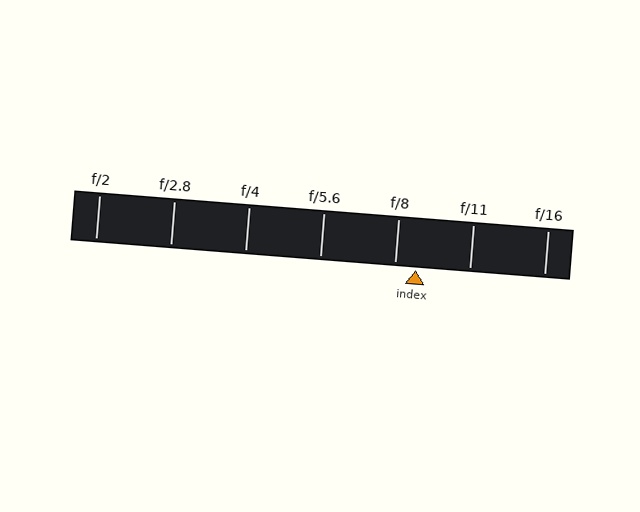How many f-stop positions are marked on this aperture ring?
There are 7 f-stop positions marked.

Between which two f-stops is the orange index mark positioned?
The index mark is between f/8 and f/11.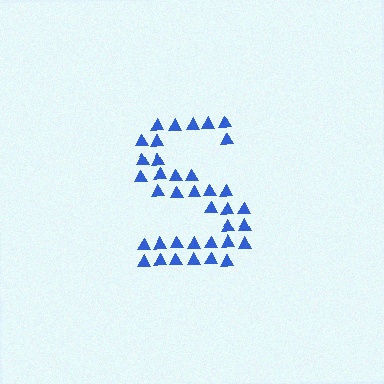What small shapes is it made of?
It is made of small triangles.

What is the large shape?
The large shape is the letter S.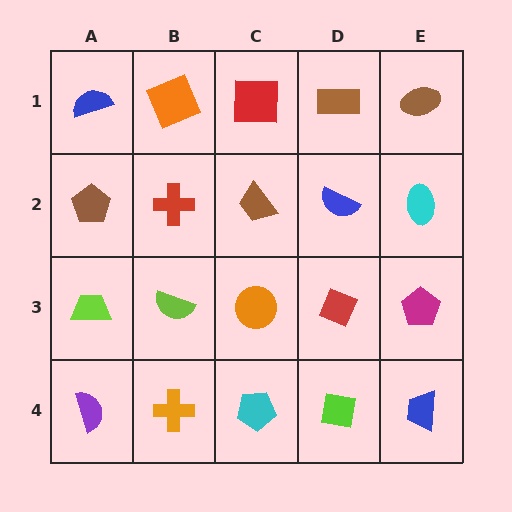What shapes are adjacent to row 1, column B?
A red cross (row 2, column B), a blue semicircle (row 1, column A), a red square (row 1, column C).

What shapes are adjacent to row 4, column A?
A lime trapezoid (row 3, column A), an orange cross (row 4, column B).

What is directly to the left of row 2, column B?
A brown pentagon.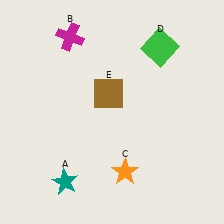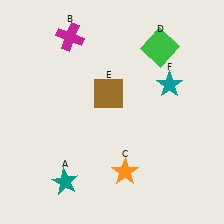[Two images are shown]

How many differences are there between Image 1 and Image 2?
There is 1 difference between the two images.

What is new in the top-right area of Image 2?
A teal star (F) was added in the top-right area of Image 2.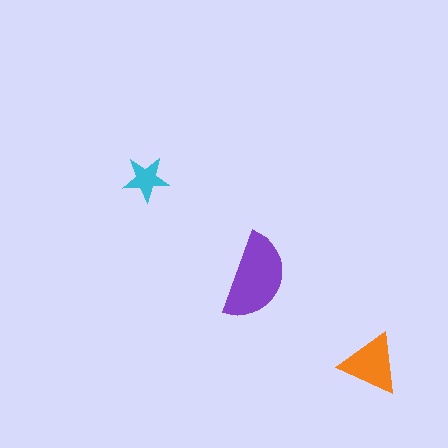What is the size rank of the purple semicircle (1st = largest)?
1st.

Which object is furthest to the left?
The cyan star is leftmost.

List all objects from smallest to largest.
The cyan star, the orange triangle, the purple semicircle.